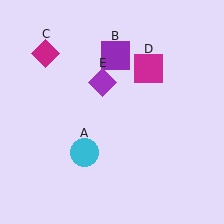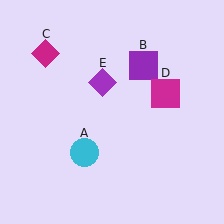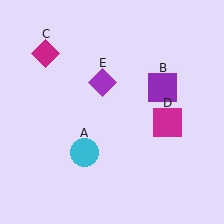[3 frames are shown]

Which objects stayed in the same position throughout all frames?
Cyan circle (object A) and magenta diamond (object C) and purple diamond (object E) remained stationary.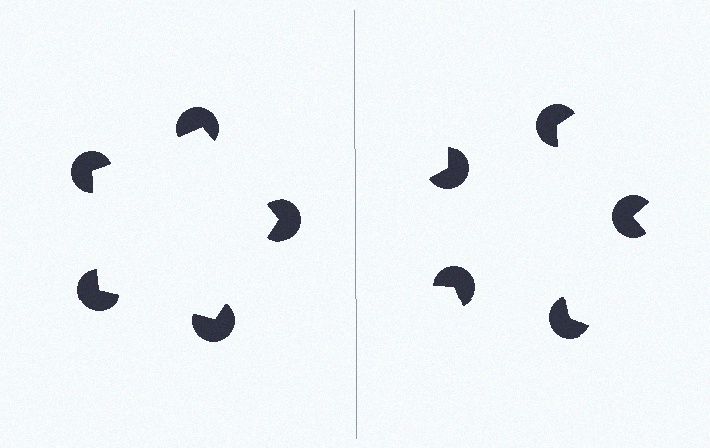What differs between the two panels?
The pac-man discs are positioned identically on both sides; only the wedge orientations differ. On the left they align to a pentagon; on the right they are misaligned.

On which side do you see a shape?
An illusory pentagon appears on the left side. On the right side the wedge cuts are rotated, so no coherent shape forms.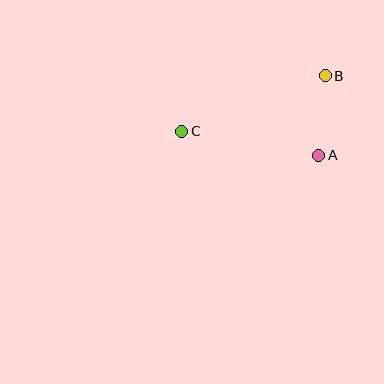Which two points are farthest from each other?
Points B and C are farthest from each other.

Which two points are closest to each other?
Points A and B are closest to each other.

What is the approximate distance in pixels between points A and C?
The distance between A and C is approximately 139 pixels.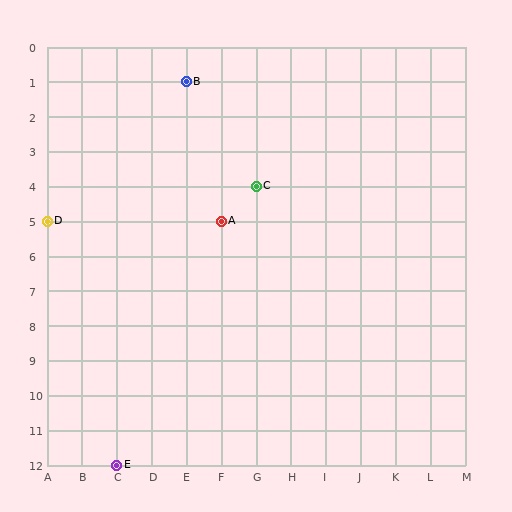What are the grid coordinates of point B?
Point B is at grid coordinates (E, 1).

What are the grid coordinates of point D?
Point D is at grid coordinates (A, 5).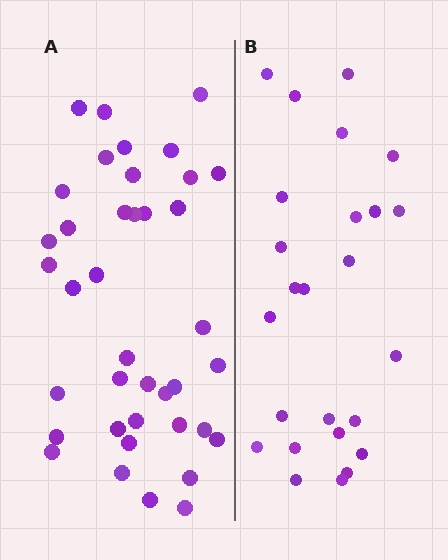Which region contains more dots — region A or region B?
Region A (the left region) has more dots.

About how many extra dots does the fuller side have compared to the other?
Region A has approximately 15 more dots than region B.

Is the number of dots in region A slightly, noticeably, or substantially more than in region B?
Region A has substantially more. The ratio is roughly 1.6 to 1.